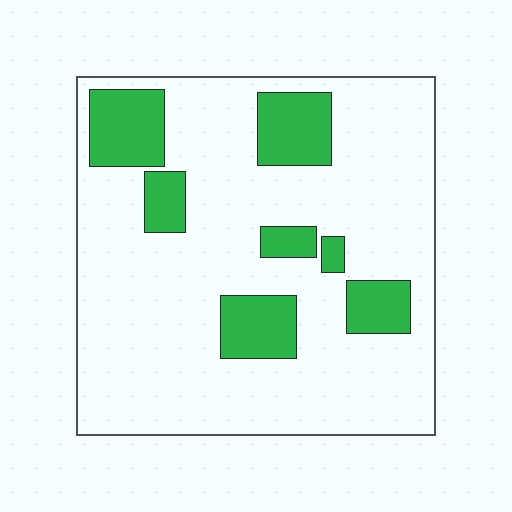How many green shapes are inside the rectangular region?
7.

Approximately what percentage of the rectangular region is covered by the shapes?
Approximately 20%.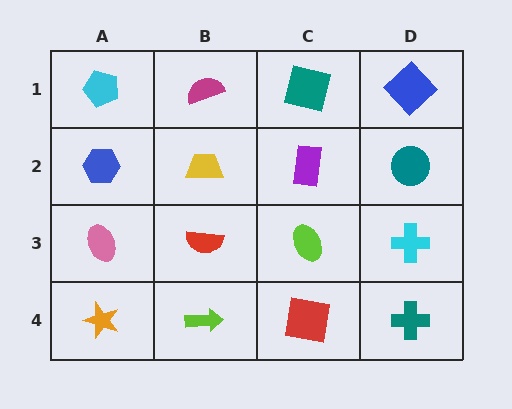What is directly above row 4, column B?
A red semicircle.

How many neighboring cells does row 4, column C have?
3.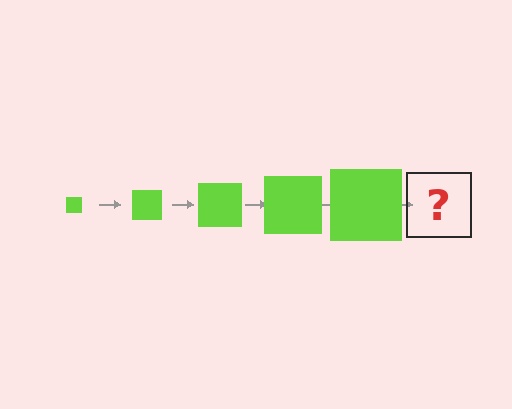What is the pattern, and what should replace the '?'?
The pattern is that the square gets progressively larger each step. The '?' should be a lime square, larger than the previous one.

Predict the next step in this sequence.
The next step is a lime square, larger than the previous one.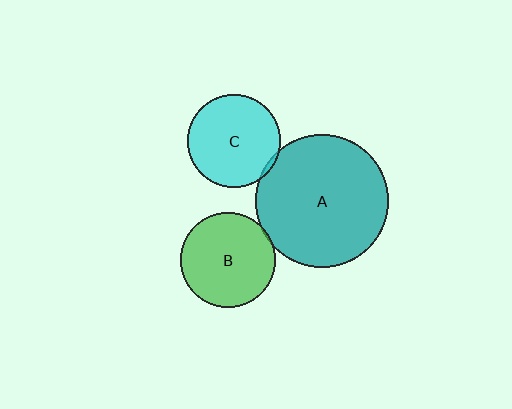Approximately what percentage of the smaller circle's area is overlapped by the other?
Approximately 5%.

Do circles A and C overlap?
Yes.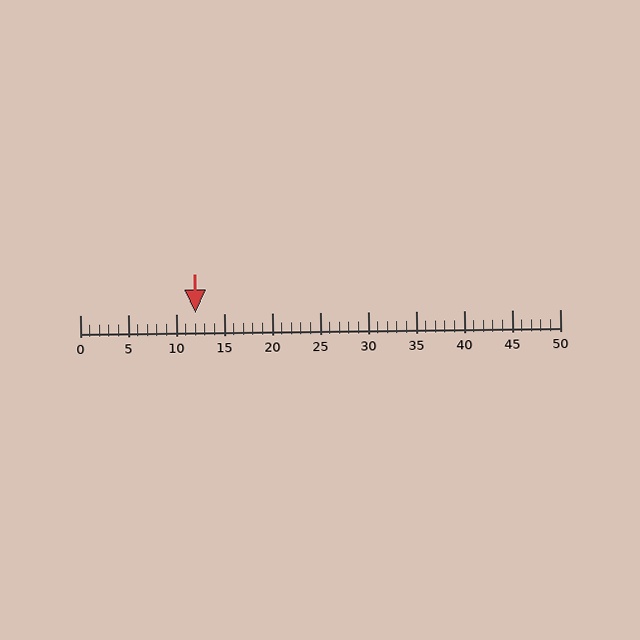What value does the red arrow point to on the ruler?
The red arrow points to approximately 12.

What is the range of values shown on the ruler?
The ruler shows values from 0 to 50.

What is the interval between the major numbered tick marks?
The major tick marks are spaced 5 units apart.